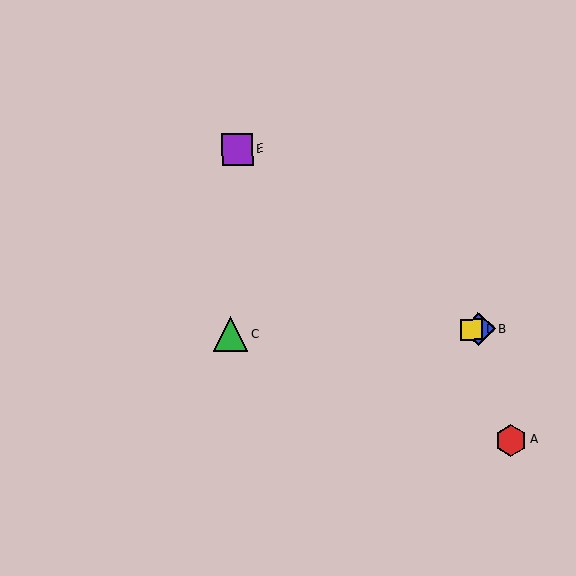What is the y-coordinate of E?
Object E is at y≈149.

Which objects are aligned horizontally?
Objects B, C, D are aligned horizontally.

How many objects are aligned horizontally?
3 objects (B, C, D) are aligned horizontally.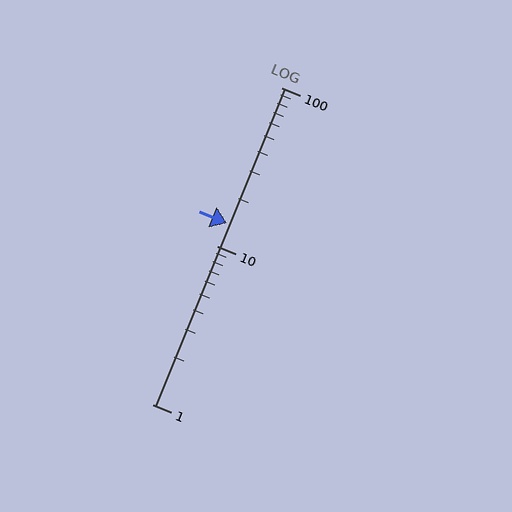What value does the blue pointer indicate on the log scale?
The pointer indicates approximately 14.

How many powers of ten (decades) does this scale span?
The scale spans 2 decades, from 1 to 100.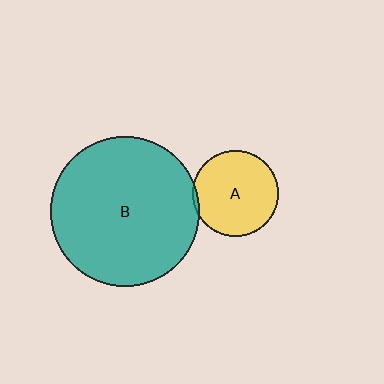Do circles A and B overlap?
Yes.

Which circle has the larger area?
Circle B (teal).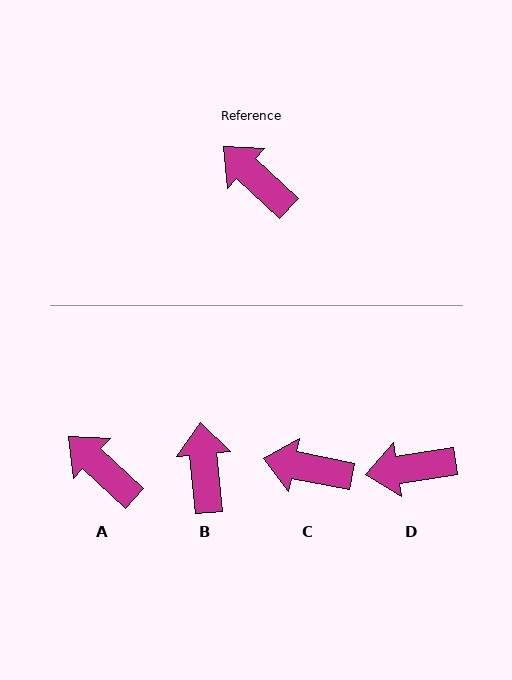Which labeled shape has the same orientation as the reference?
A.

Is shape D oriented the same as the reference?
No, it is off by about 52 degrees.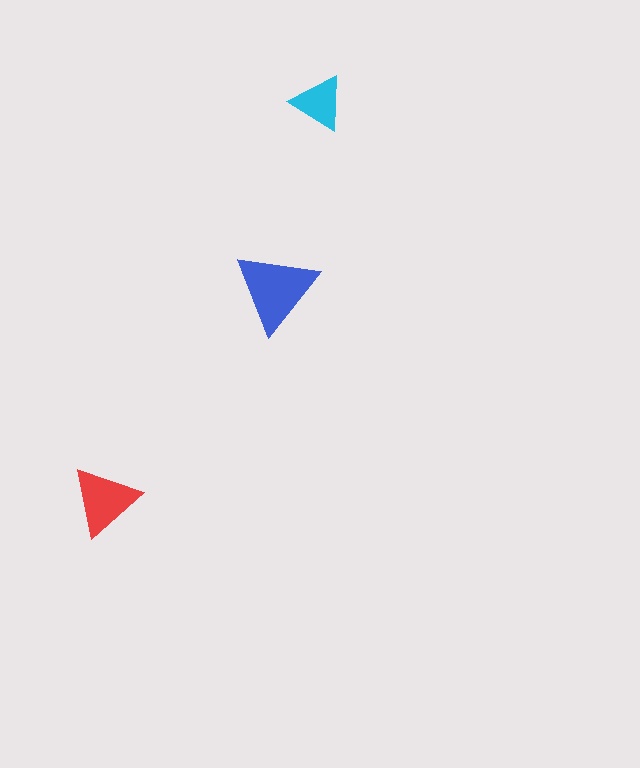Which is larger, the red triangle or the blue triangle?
The blue one.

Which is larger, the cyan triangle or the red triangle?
The red one.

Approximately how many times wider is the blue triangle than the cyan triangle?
About 1.5 times wider.